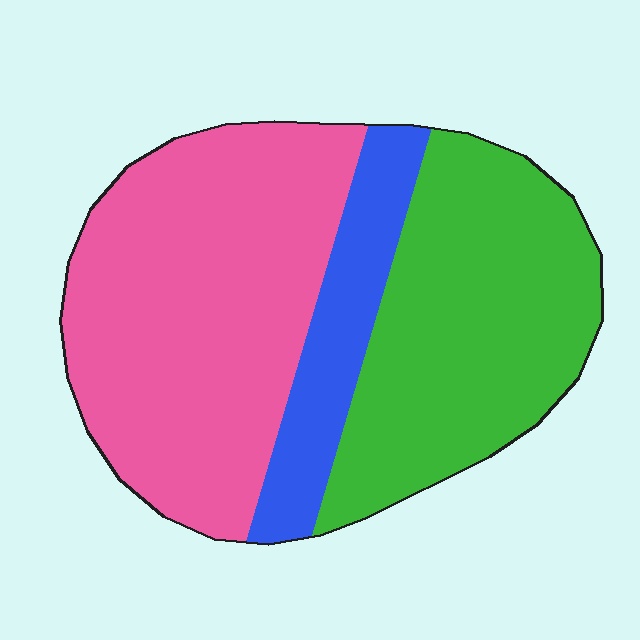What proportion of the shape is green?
Green covers roughly 35% of the shape.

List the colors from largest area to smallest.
From largest to smallest: pink, green, blue.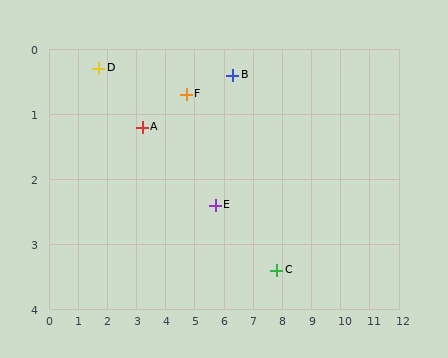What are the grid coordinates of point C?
Point C is at approximately (7.8, 3.4).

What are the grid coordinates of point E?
Point E is at approximately (5.7, 2.4).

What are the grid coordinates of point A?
Point A is at approximately (3.2, 1.2).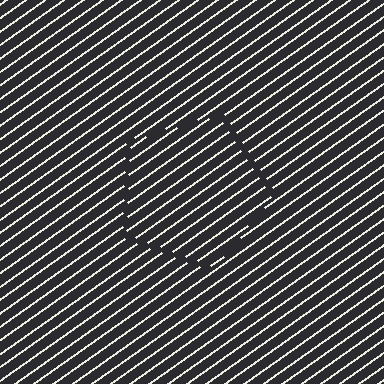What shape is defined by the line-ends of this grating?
An illusory pentagon. The interior of the shape contains the same grating, shifted by half a period — the contour is defined by the phase discontinuity where line-ends from the inner and outer gratings abut.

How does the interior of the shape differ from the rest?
The interior of the shape contains the same grating, shifted by half a period — the contour is defined by the phase discontinuity where line-ends from the inner and outer gratings abut.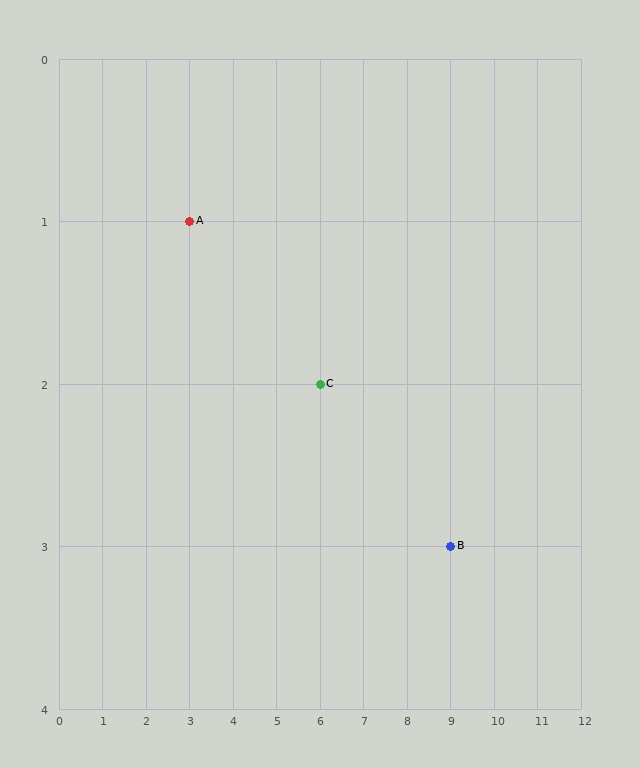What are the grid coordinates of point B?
Point B is at grid coordinates (9, 3).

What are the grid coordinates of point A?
Point A is at grid coordinates (3, 1).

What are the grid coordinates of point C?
Point C is at grid coordinates (6, 2).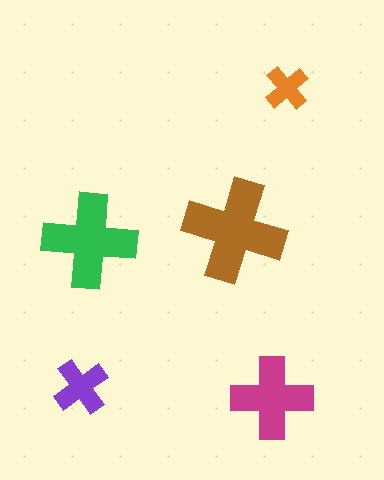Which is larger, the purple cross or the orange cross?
The purple one.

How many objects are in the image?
There are 5 objects in the image.